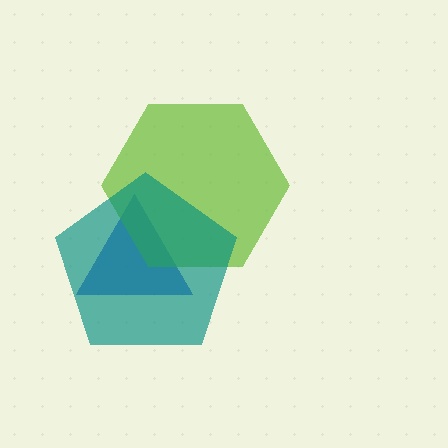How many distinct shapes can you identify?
There are 3 distinct shapes: a blue triangle, a lime hexagon, a teal pentagon.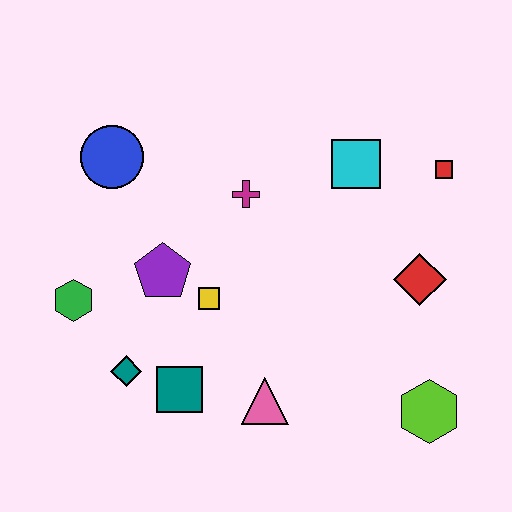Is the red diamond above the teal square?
Yes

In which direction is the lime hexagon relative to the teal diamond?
The lime hexagon is to the right of the teal diamond.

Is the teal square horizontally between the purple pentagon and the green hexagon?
No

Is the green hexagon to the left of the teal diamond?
Yes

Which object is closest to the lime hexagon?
The red diamond is closest to the lime hexagon.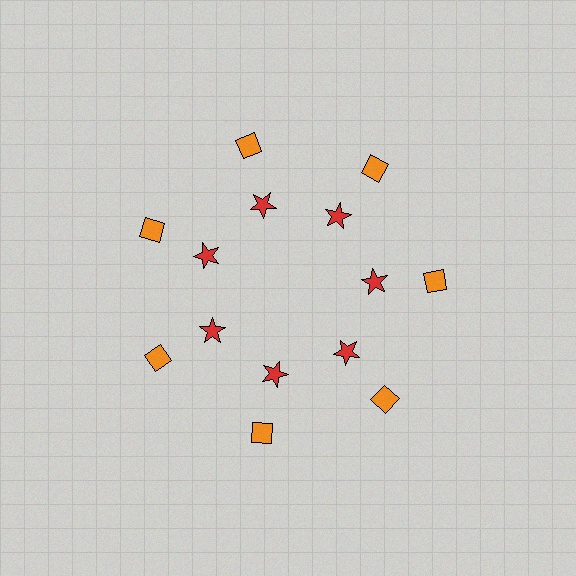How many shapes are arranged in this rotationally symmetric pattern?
There are 14 shapes, arranged in 7 groups of 2.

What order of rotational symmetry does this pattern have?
This pattern has 7-fold rotational symmetry.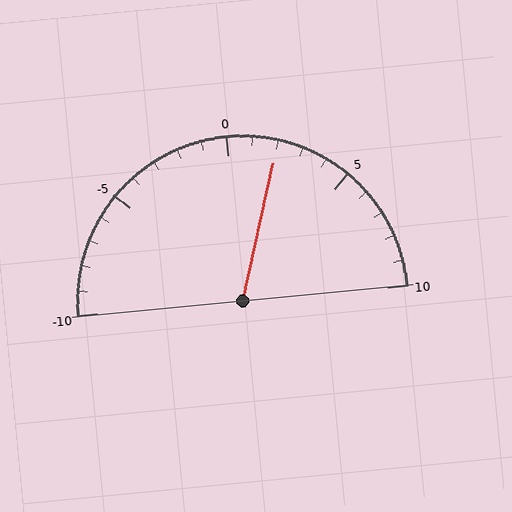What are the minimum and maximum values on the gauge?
The gauge ranges from -10 to 10.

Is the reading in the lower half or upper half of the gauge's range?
The reading is in the upper half of the range (-10 to 10).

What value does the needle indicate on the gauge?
The needle indicates approximately 2.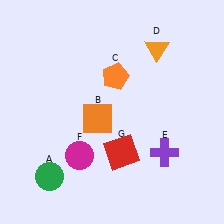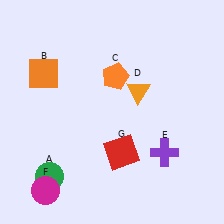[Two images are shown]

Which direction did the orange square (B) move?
The orange square (B) moved left.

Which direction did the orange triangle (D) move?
The orange triangle (D) moved down.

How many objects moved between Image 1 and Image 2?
3 objects moved between the two images.